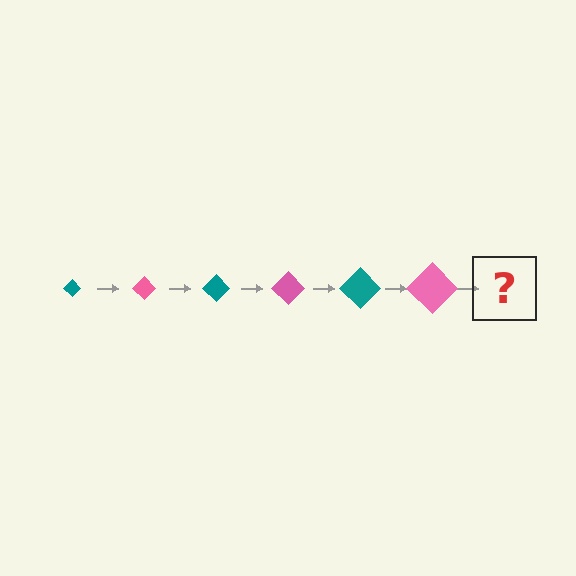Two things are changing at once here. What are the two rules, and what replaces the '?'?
The two rules are that the diamond grows larger each step and the color cycles through teal and pink. The '?' should be a teal diamond, larger than the previous one.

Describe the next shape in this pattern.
It should be a teal diamond, larger than the previous one.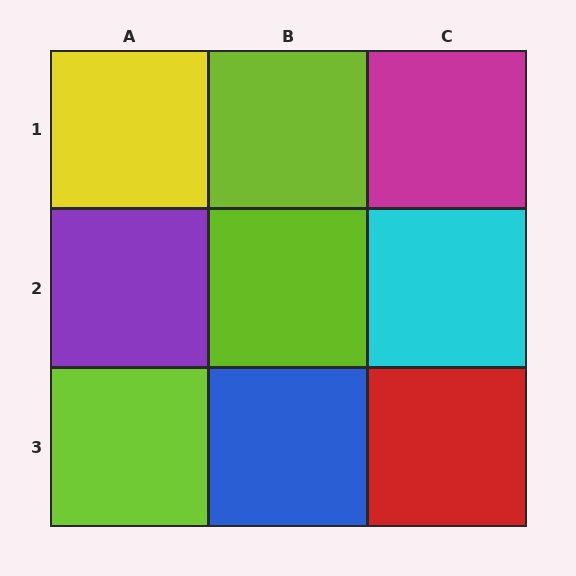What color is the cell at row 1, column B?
Lime.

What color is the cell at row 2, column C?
Cyan.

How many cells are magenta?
1 cell is magenta.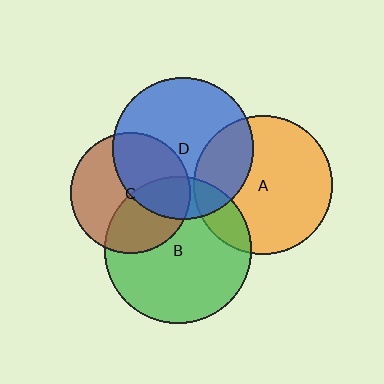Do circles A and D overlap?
Yes.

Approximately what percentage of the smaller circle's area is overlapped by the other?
Approximately 25%.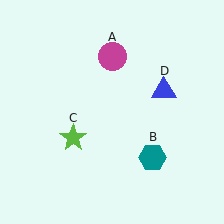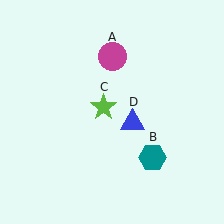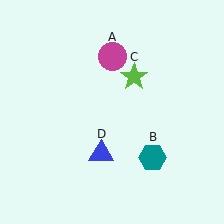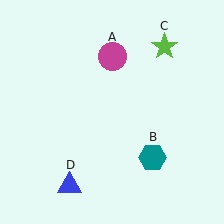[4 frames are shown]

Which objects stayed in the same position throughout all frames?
Magenta circle (object A) and teal hexagon (object B) remained stationary.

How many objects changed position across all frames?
2 objects changed position: lime star (object C), blue triangle (object D).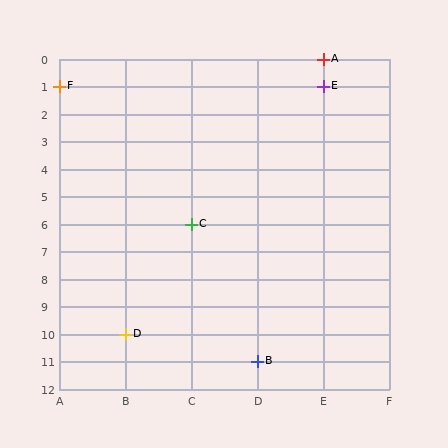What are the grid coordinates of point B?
Point B is at grid coordinates (D, 11).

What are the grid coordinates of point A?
Point A is at grid coordinates (E, 0).